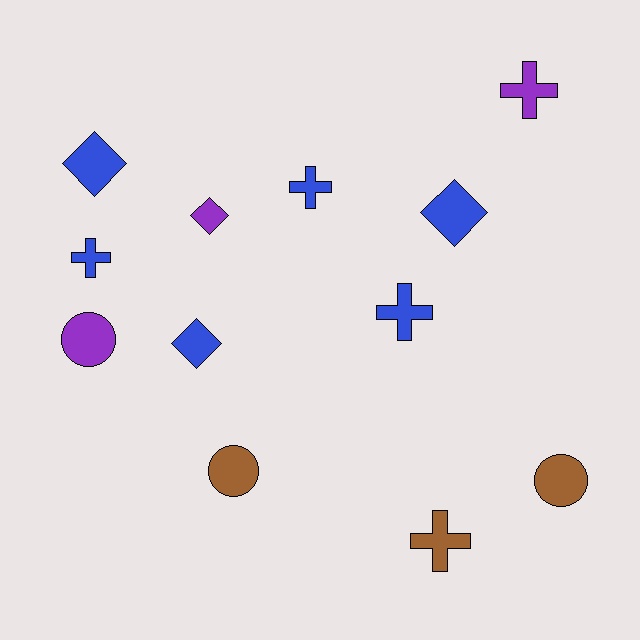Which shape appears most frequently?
Cross, with 5 objects.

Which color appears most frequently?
Blue, with 6 objects.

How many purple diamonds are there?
There is 1 purple diamond.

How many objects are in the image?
There are 12 objects.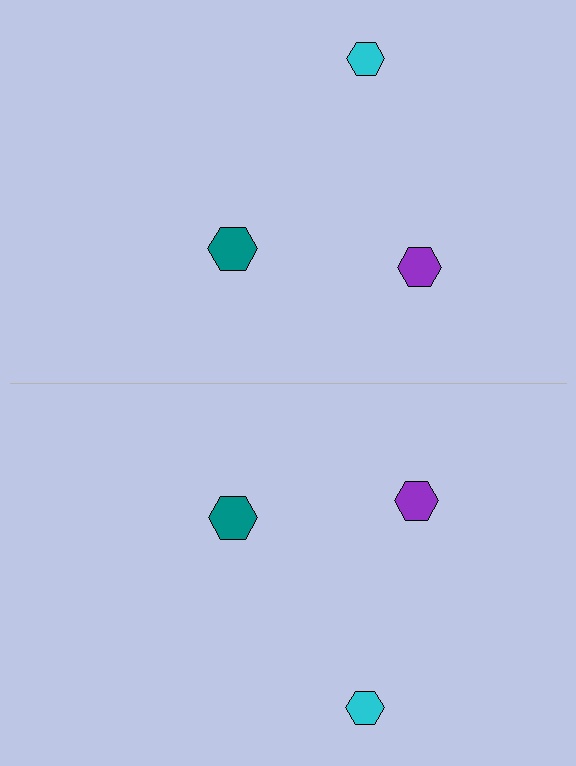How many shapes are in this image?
There are 6 shapes in this image.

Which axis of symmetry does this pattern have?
The pattern has a horizontal axis of symmetry running through the center of the image.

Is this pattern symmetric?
Yes, this pattern has bilateral (reflection) symmetry.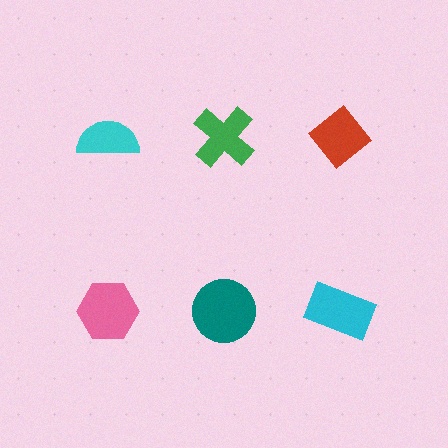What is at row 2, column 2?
A teal circle.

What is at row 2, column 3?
A cyan rectangle.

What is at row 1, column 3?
A red diamond.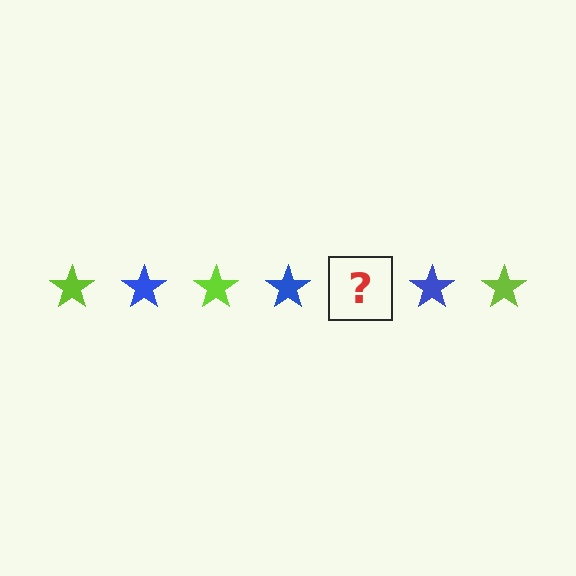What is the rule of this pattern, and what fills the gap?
The rule is that the pattern cycles through lime, blue stars. The gap should be filled with a lime star.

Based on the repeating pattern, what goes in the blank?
The blank should be a lime star.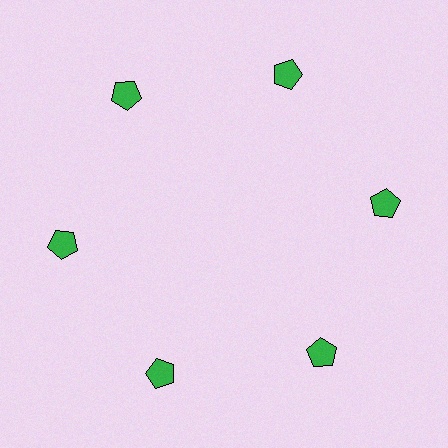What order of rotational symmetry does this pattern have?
This pattern has 6-fold rotational symmetry.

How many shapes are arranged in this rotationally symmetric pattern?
There are 6 shapes, arranged in 6 groups of 1.